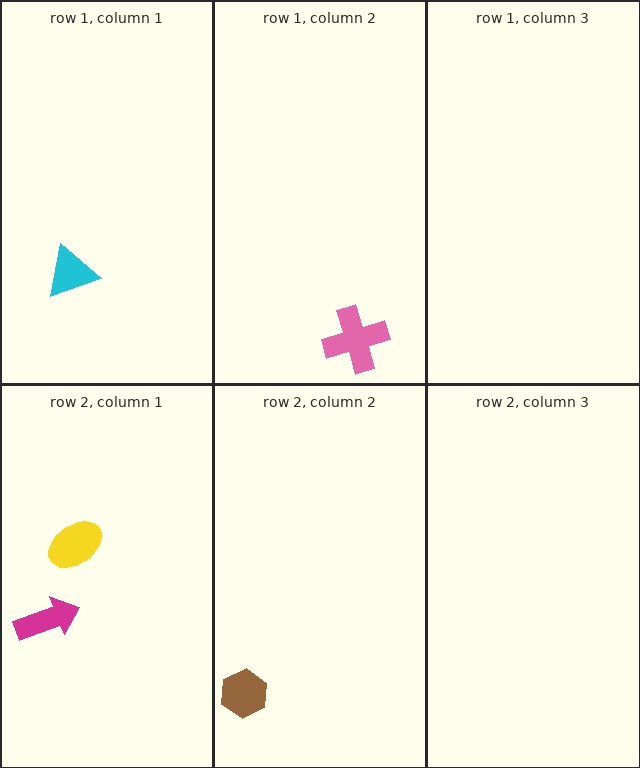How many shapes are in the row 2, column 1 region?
2.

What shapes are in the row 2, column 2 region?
The brown hexagon.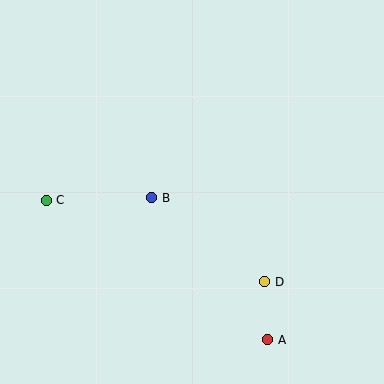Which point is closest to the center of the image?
Point B at (152, 198) is closest to the center.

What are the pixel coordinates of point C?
Point C is at (46, 200).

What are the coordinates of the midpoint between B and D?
The midpoint between B and D is at (208, 240).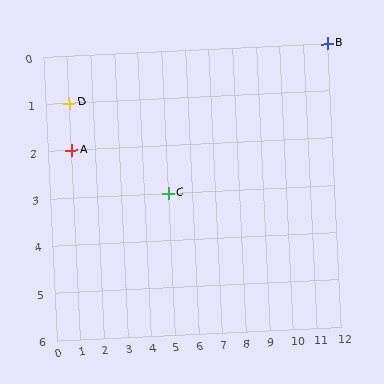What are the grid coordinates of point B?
Point B is at grid coordinates (12, 0).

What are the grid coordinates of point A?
Point A is at grid coordinates (1, 2).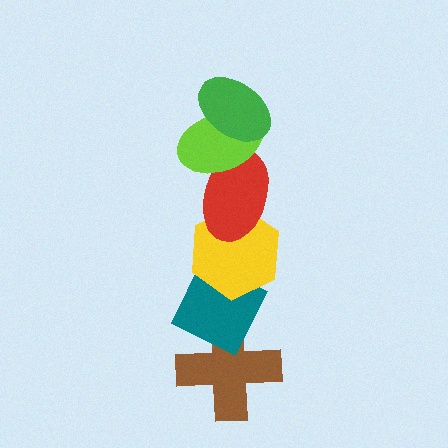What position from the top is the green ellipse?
The green ellipse is 1st from the top.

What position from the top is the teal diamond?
The teal diamond is 5th from the top.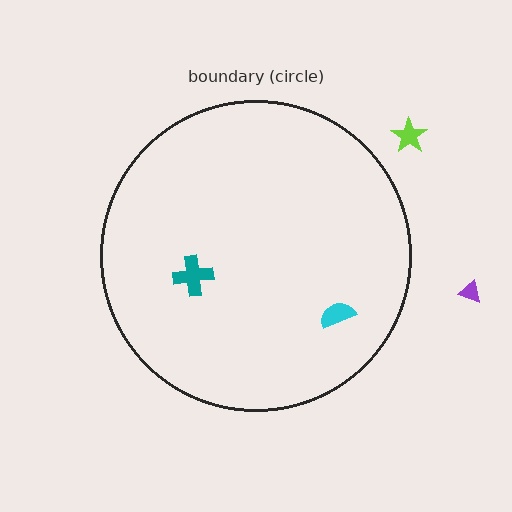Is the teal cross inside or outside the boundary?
Inside.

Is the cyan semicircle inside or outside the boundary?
Inside.